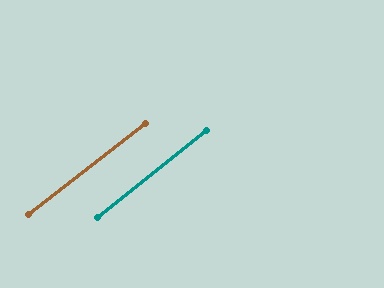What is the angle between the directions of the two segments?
Approximately 1 degree.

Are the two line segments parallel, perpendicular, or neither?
Parallel — their directions differ by only 0.8°.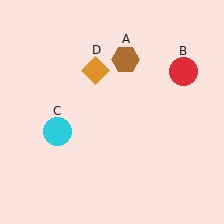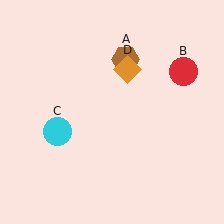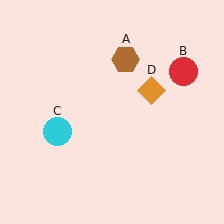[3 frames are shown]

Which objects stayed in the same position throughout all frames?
Brown hexagon (object A) and red circle (object B) and cyan circle (object C) remained stationary.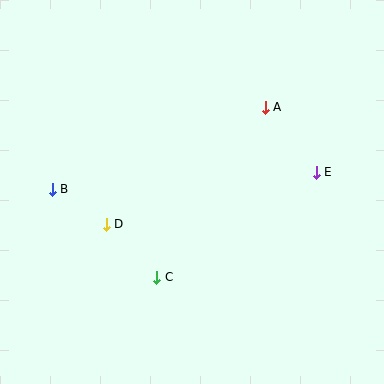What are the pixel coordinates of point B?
Point B is at (52, 189).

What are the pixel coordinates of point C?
Point C is at (157, 277).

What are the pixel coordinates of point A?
Point A is at (265, 107).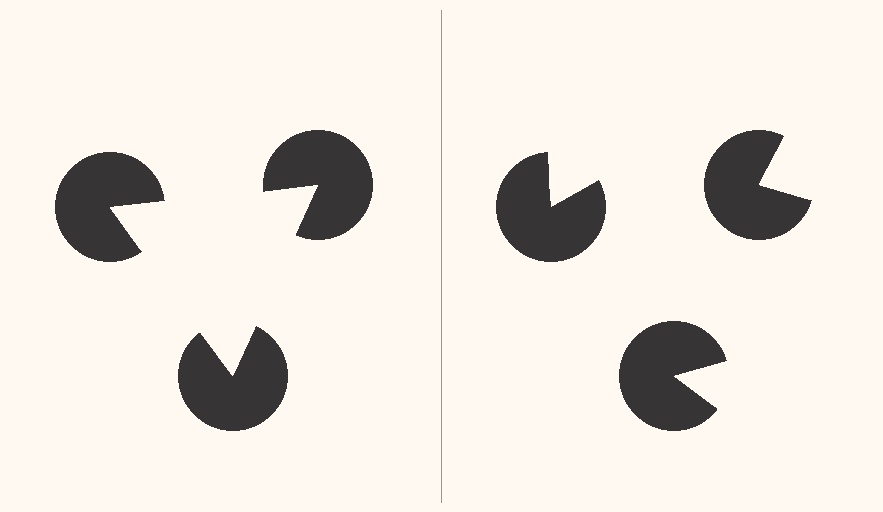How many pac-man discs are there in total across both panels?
6 — 3 on each side.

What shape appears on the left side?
An illusory triangle.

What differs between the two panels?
The pac-man discs are positioned identically on both sides; only the wedge orientations differ. On the left they align to a triangle; on the right they are misaligned.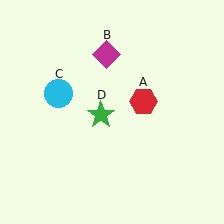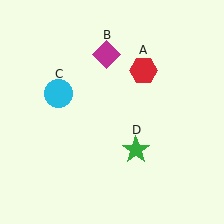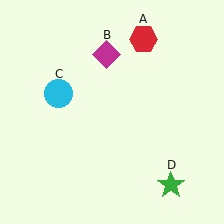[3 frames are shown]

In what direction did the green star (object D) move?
The green star (object D) moved down and to the right.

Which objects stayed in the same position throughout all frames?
Magenta diamond (object B) and cyan circle (object C) remained stationary.